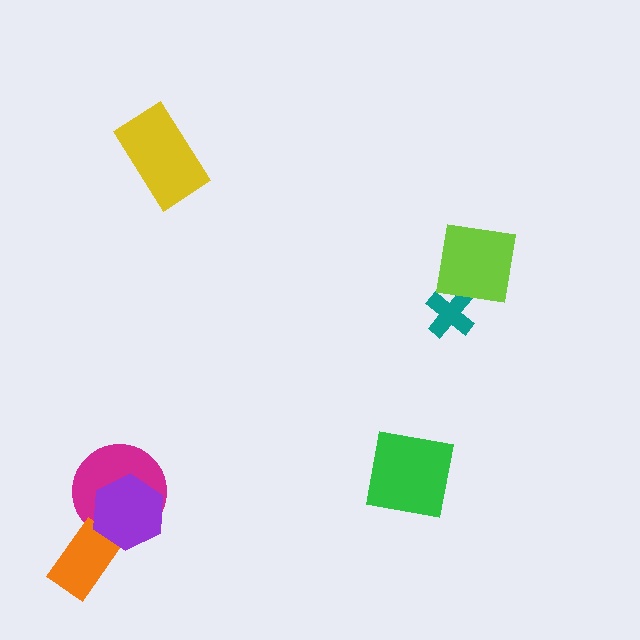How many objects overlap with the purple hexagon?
2 objects overlap with the purple hexagon.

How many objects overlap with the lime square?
1 object overlaps with the lime square.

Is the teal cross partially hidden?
Yes, it is partially covered by another shape.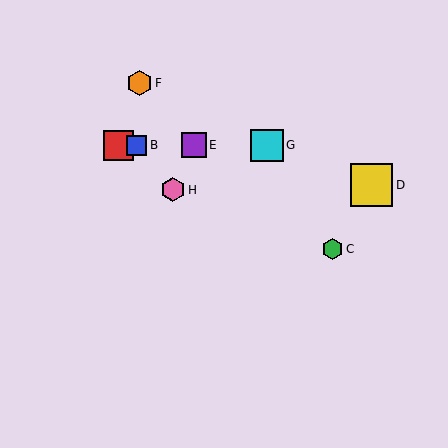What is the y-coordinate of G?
Object G is at y≈145.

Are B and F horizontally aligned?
No, B is at y≈145 and F is at y≈83.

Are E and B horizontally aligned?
Yes, both are at y≈145.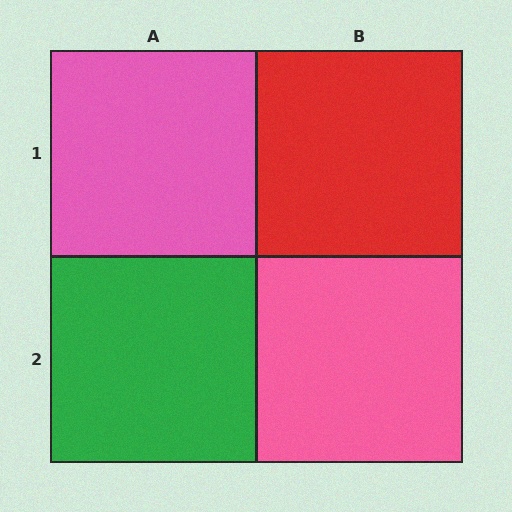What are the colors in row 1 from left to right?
Pink, red.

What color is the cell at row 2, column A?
Green.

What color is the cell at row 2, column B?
Pink.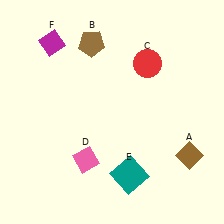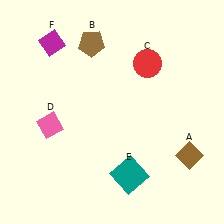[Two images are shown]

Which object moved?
The pink diamond (D) moved left.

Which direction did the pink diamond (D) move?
The pink diamond (D) moved left.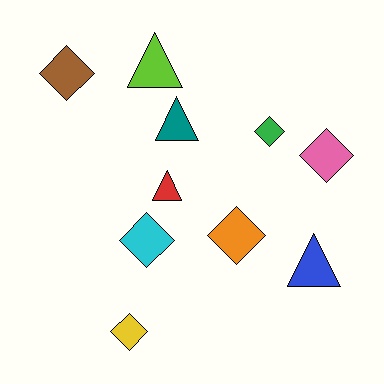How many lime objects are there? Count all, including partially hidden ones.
There is 1 lime object.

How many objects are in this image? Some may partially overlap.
There are 10 objects.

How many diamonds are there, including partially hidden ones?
There are 6 diamonds.